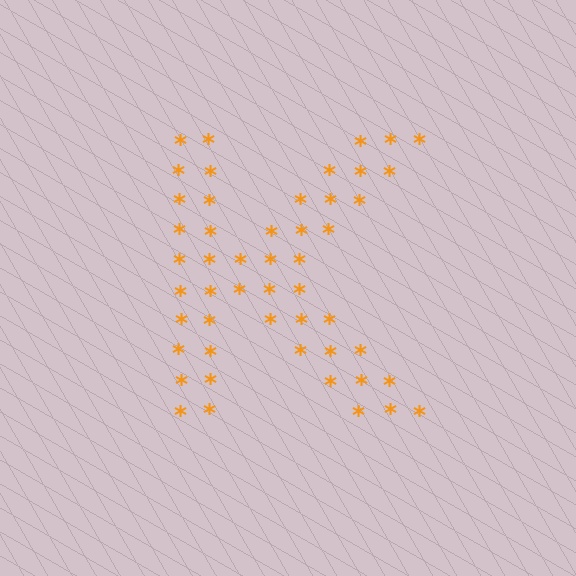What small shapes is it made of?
It is made of small asterisks.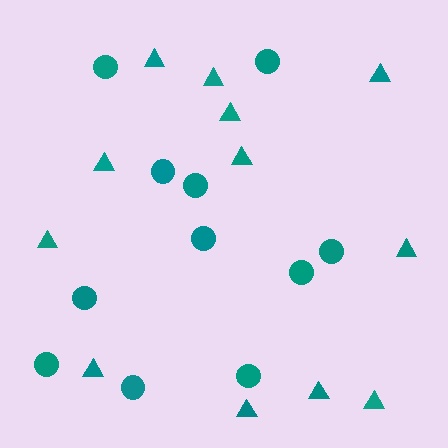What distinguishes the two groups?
There are 2 groups: one group of circles (11) and one group of triangles (12).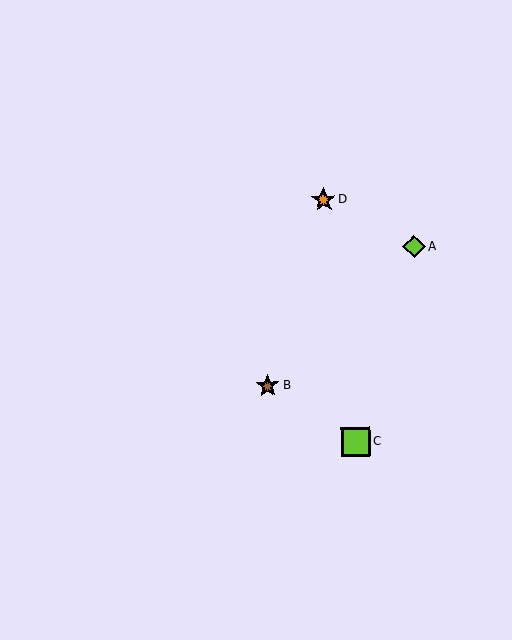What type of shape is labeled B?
Shape B is a brown star.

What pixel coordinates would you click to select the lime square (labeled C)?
Click at (356, 442) to select the lime square C.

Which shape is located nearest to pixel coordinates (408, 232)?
The lime diamond (labeled A) at (414, 247) is nearest to that location.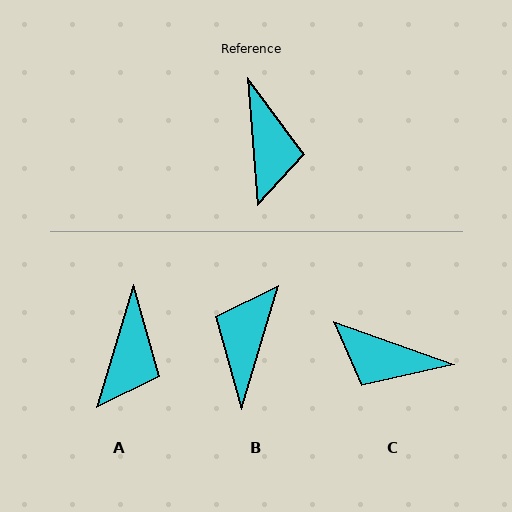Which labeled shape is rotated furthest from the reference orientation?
B, about 159 degrees away.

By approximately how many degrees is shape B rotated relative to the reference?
Approximately 159 degrees counter-clockwise.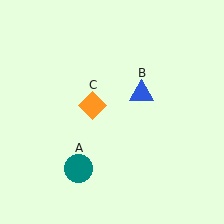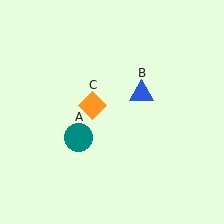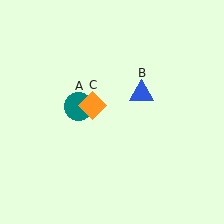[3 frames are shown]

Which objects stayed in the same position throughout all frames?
Blue triangle (object B) and orange diamond (object C) remained stationary.